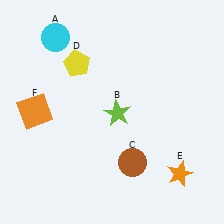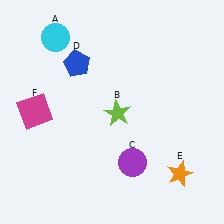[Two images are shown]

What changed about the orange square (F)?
In Image 1, F is orange. In Image 2, it changed to magenta.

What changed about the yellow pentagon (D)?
In Image 1, D is yellow. In Image 2, it changed to blue.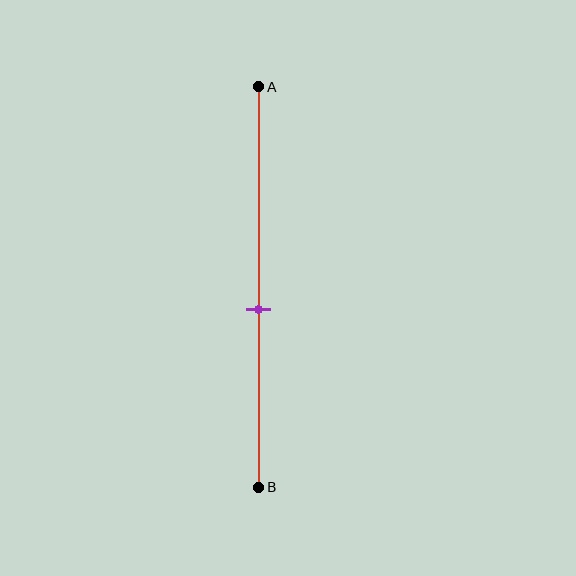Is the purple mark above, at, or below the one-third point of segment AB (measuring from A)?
The purple mark is below the one-third point of segment AB.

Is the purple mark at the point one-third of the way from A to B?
No, the mark is at about 55% from A, not at the 33% one-third point.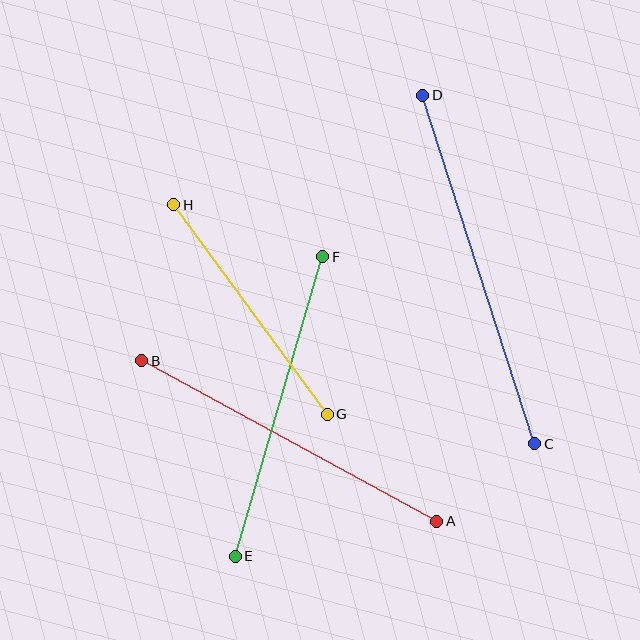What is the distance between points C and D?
The distance is approximately 366 pixels.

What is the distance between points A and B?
The distance is approximately 336 pixels.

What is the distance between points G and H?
The distance is approximately 260 pixels.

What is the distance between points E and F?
The distance is approximately 312 pixels.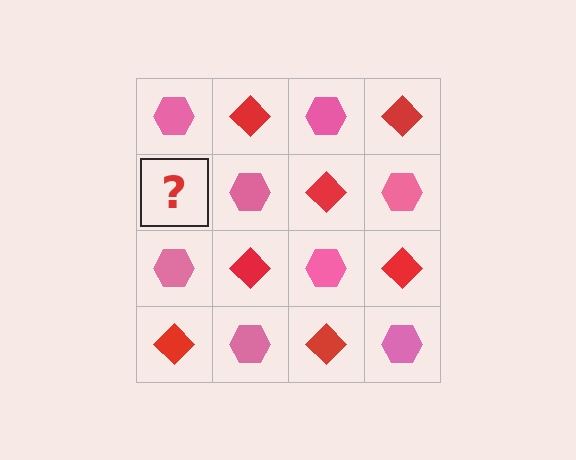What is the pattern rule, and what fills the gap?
The rule is that it alternates pink hexagon and red diamond in a checkerboard pattern. The gap should be filled with a red diamond.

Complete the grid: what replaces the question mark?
The question mark should be replaced with a red diamond.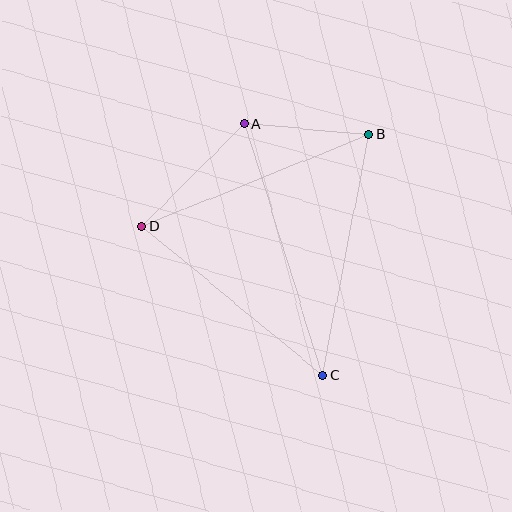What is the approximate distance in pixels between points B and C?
The distance between B and C is approximately 245 pixels.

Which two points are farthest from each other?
Points A and C are farthest from each other.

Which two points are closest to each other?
Points A and B are closest to each other.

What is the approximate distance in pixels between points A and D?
The distance between A and D is approximately 145 pixels.